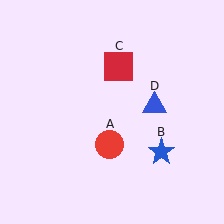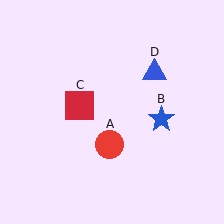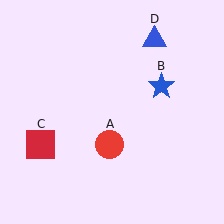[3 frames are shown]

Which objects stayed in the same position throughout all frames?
Red circle (object A) remained stationary.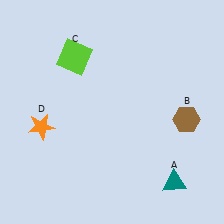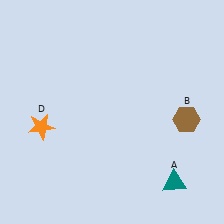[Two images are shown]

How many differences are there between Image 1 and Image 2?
There is 1 difference between the two images.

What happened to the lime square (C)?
The lime square (C) was removed in Image 2. It was in the top-left area of Image 1.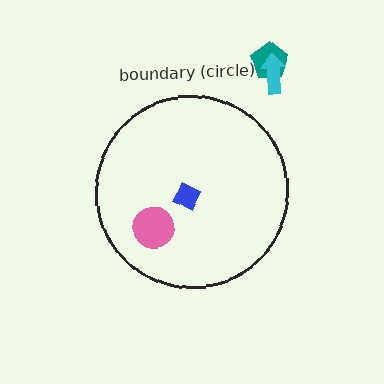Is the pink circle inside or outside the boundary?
Inside.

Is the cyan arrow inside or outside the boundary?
Outside.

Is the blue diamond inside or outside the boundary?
Inside.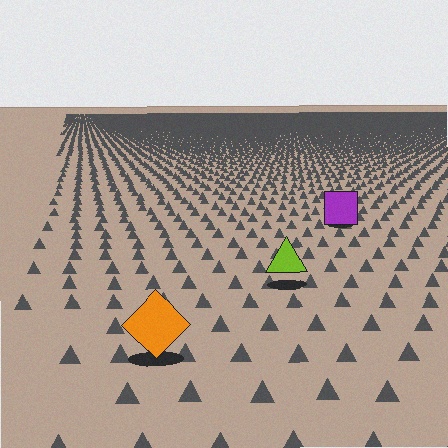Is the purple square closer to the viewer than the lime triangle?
No. The lime triangle is closer — you can tell from the texture gradient: the ground texture is coarser near it.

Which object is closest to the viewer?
The orange diamond is closest. The texture marks near it are larger and more spread out.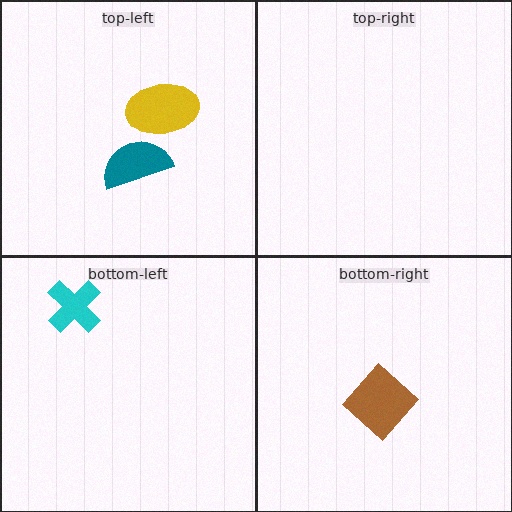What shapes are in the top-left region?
The teal semicircle, the yellow ellipse.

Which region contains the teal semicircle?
The top-left region.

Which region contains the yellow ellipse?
The top-left region.